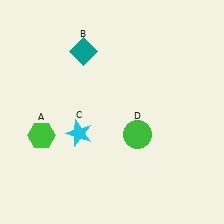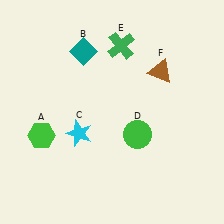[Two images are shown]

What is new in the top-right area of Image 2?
A brown triangle (F) was added in the top-right area of Image 2.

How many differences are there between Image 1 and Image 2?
There are 2 differences between the two images.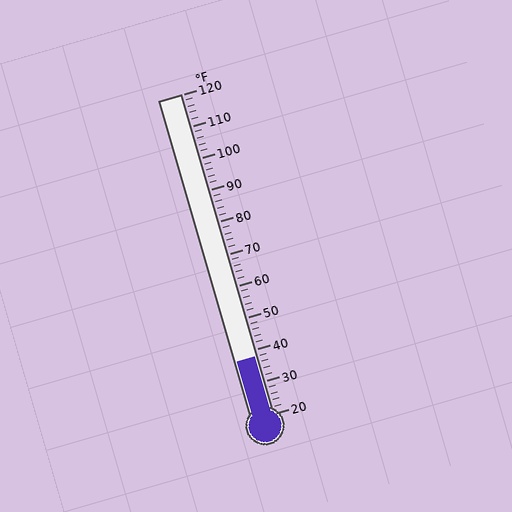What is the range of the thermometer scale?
The thermometer scale ranges from 20°F to 120°F.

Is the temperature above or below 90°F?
The temperature is below 90°F.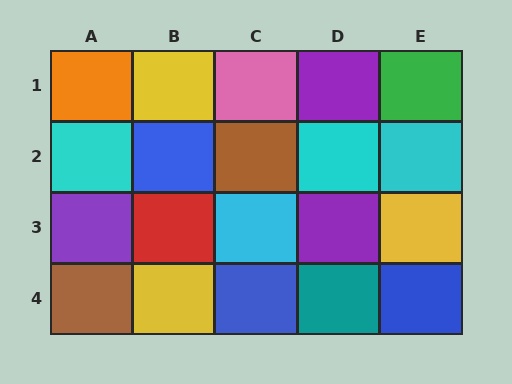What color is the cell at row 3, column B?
Red.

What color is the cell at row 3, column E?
Yellow.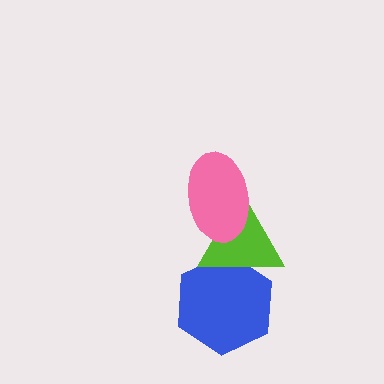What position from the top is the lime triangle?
The lime triangle is 2nd from the top.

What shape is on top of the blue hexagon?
The lime triangle is on top of the blue hexagon.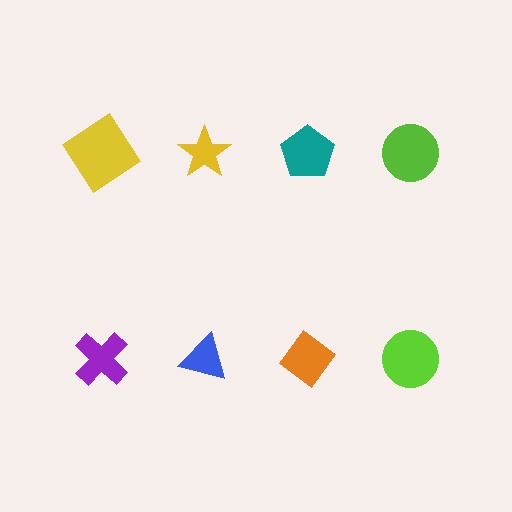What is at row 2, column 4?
A lime circle.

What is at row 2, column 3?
An orange diamond.